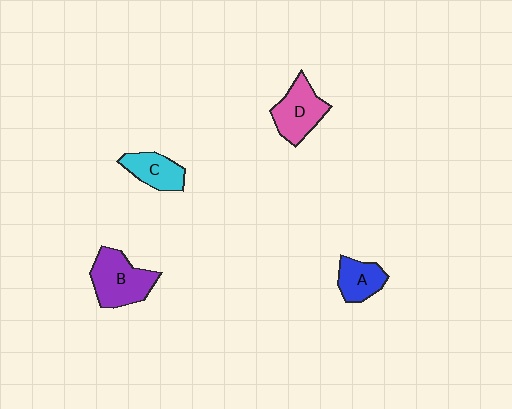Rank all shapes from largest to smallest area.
From largest to smallest: B (purple), D (pink), C (cyan), A (blue).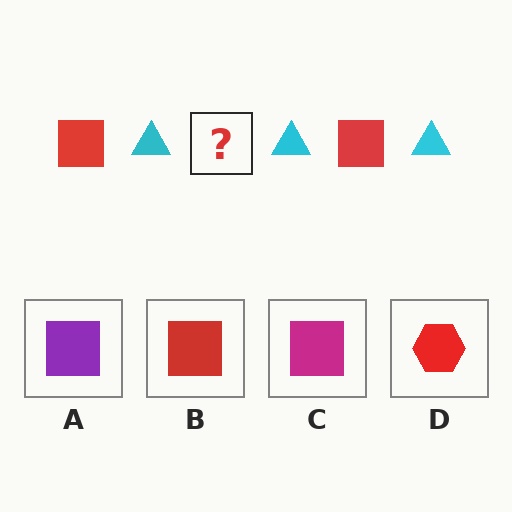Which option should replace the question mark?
Option B.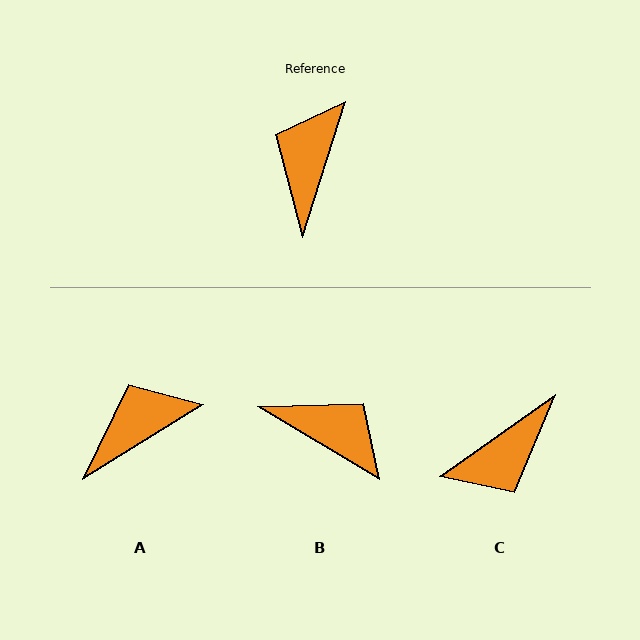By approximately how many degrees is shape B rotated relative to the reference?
Approximately 103 degrees clockwise.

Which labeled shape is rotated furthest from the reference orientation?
C, about 143 degrees away.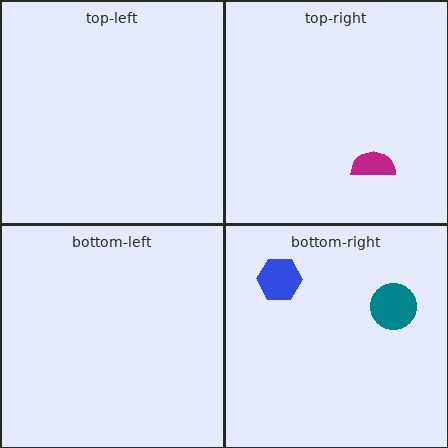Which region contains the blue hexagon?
The bottom-right region.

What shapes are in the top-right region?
The magenta semicircle.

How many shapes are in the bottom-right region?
2.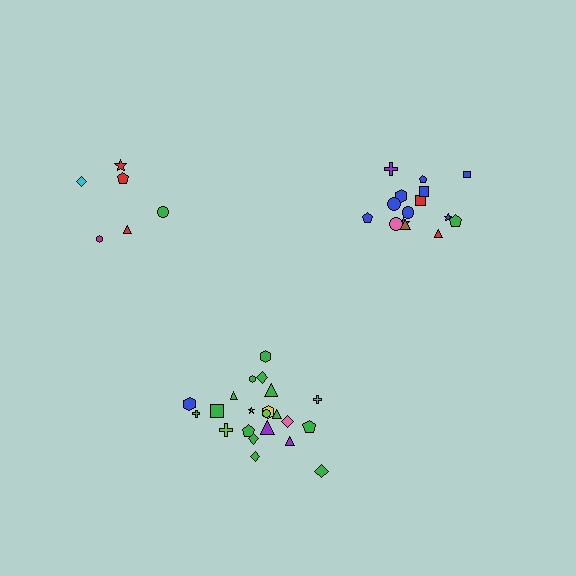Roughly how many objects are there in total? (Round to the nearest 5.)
Roughly 45 objects in total.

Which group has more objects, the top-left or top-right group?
The top-right group.